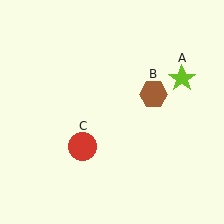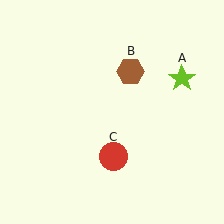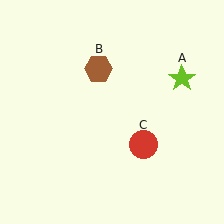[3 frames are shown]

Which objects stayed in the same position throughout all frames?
Lime star (object A) remained stationary.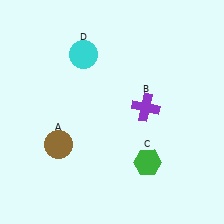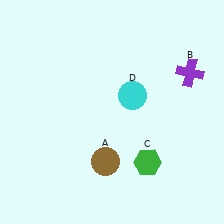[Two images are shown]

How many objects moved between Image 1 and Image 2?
3 objects moved between the two images.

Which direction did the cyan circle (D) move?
The cyan circle (D) moved right.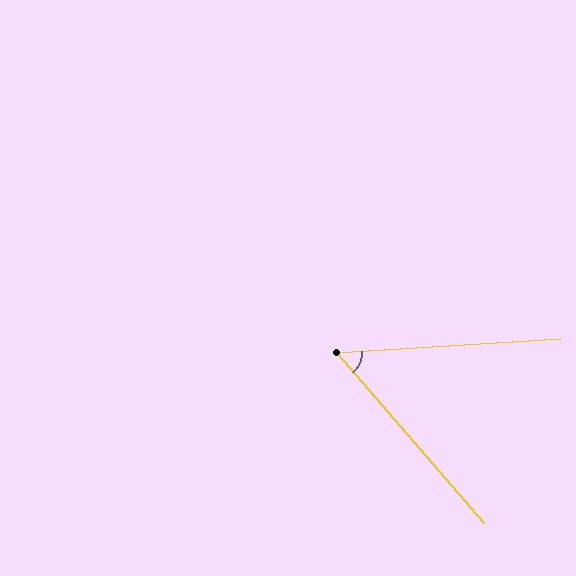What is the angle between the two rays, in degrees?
Approximately 53 degrees.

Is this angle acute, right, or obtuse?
It is acute.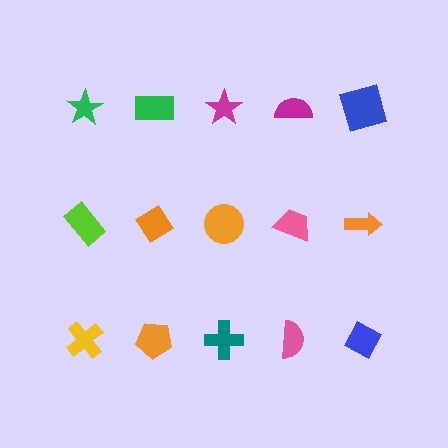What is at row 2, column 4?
A pink trapezoid.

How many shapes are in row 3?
5 shapes.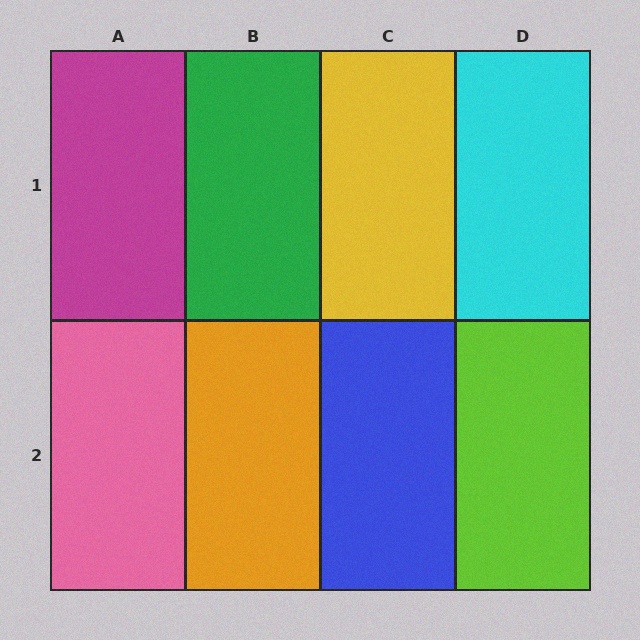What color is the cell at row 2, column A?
Pink.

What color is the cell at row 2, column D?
Lime.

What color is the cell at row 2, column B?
Orange.